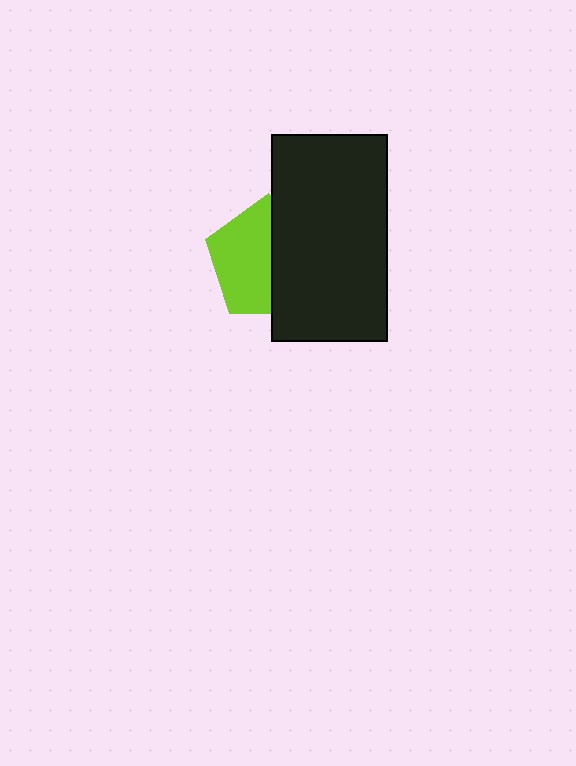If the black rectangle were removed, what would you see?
You would see the complete lime pentagon.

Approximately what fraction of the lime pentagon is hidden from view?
Roughly 47% of the lime pentagon is hidden behind the black rectangle.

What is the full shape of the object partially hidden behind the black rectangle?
The partially hidden object is a lime pentagon.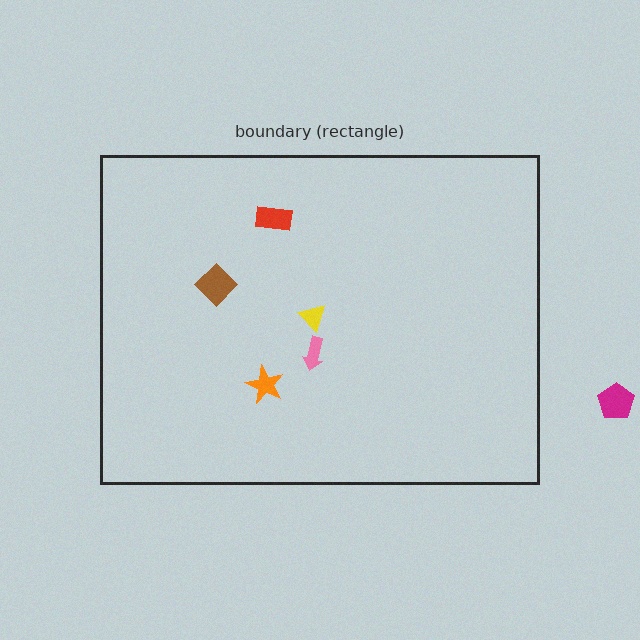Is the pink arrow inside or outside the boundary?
Inside.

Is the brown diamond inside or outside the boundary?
Inside.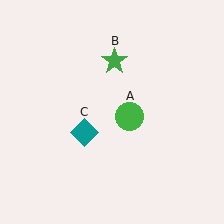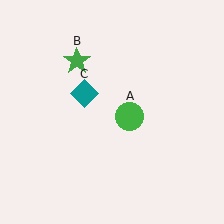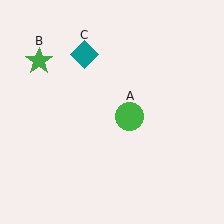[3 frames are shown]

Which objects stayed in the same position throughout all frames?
Green circle (object A) remained stationary.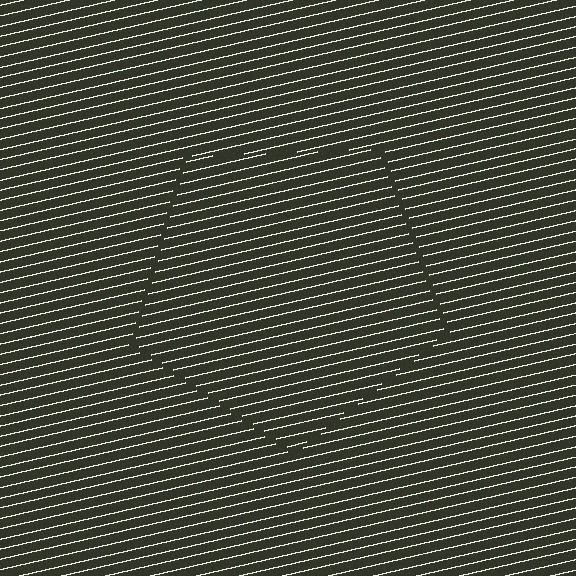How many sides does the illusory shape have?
5 sides — the line-ends trace a pentagon.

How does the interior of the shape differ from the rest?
The interior of the shape contains the same grating, shifted by half a period — the contour is defined by the phase discontinuity where line-ends from the inner and outer gratings abut.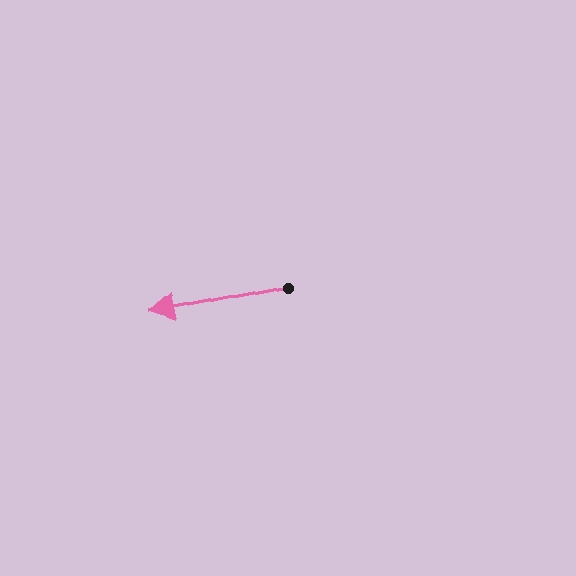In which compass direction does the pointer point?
West.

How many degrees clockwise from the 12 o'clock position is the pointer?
Approximately 258 degrees.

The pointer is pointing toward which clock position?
Roughly 9 o'clock.